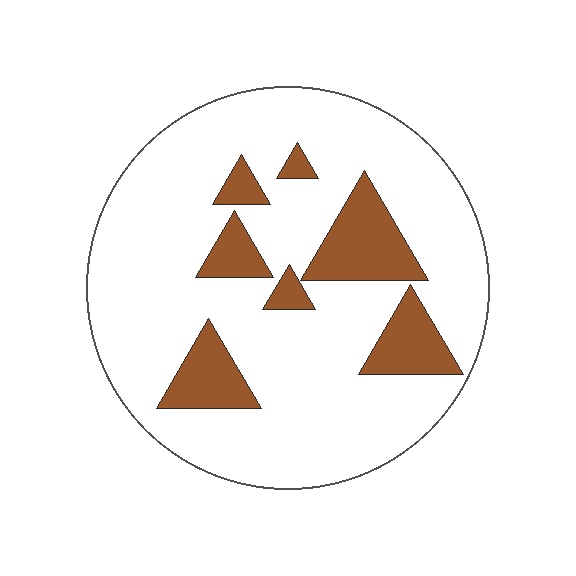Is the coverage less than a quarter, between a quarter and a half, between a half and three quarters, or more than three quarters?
Less than a quarter.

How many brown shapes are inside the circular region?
7.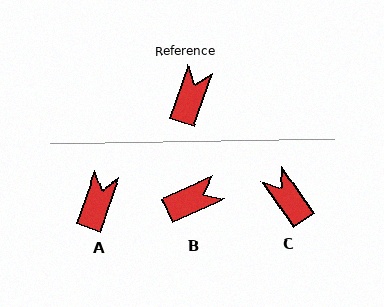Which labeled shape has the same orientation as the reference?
A.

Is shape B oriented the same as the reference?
No, it is off by about 47 degrees.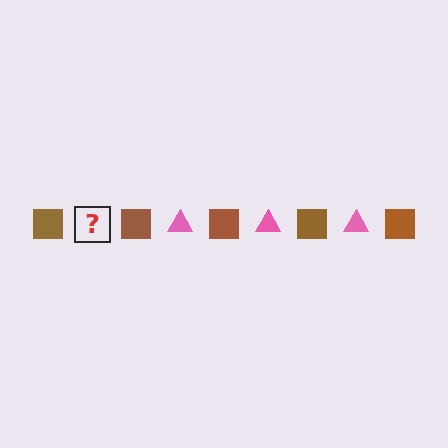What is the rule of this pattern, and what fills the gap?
The rule is that the pattern alternates between brown square and pink triangle. The gap should be filled with a pink triangle.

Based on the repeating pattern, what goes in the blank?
The blank should be a pink triangle.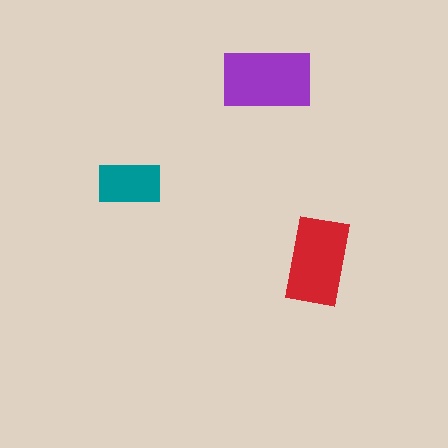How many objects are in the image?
There are 3 objects in the image.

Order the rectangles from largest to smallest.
the purple one, the red one, the teal one.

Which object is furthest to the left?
The teal rectangle is leftmost.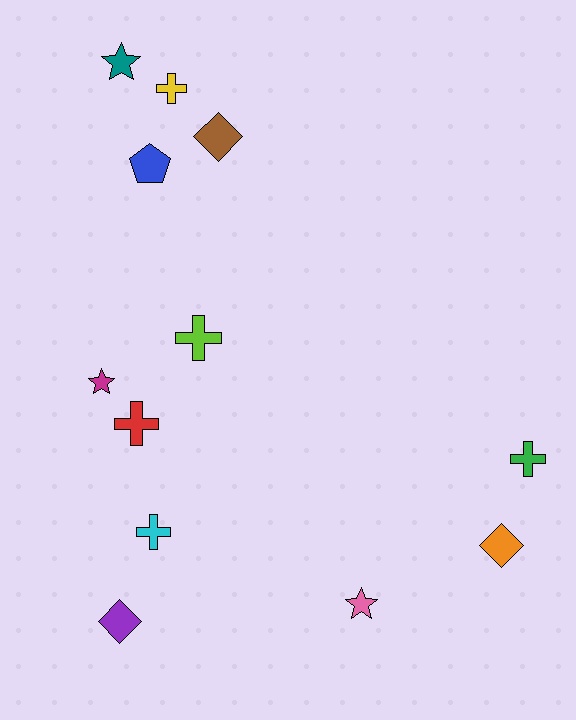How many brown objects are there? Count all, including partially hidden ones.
There is 1 brown object.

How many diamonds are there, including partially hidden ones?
There are 3 diamonds.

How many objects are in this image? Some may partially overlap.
There are 12 objects.